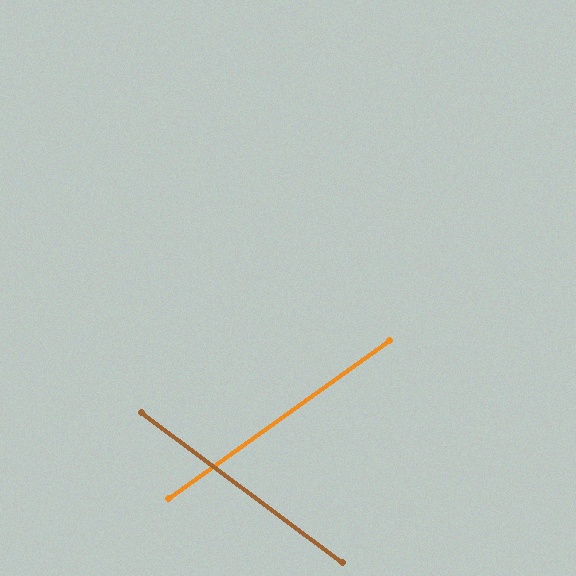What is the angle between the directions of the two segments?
Approximately 72 degrees.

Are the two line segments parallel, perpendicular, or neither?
Neither parallel nor perpendicular — they differ by about 72°.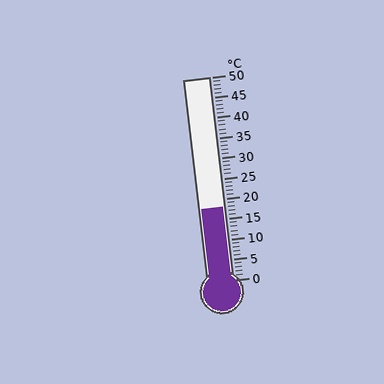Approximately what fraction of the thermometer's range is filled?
The thermometer is filled to approximately 35% of its range.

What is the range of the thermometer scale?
The thermometer scale ranges from 0°C to 50°C.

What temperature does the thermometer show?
The thermometer shows approximately 18°C.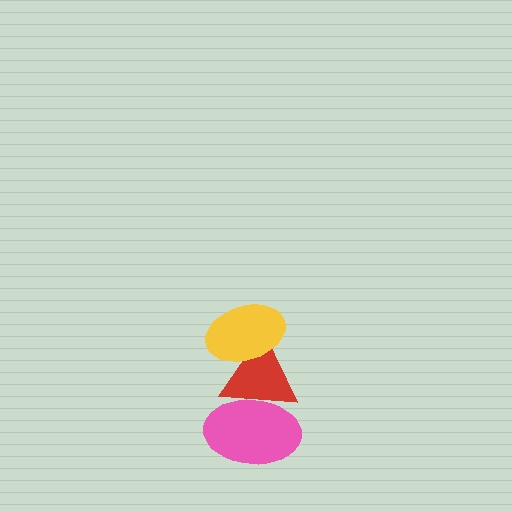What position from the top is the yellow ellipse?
The yellow ellipse is 1st from the top.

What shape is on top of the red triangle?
The yellow ellipse is on top of the red triangle.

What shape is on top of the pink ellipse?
The red triangle is on top of the pink ellipse.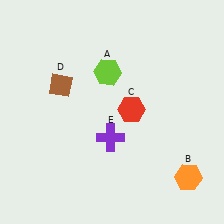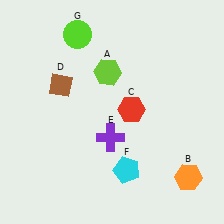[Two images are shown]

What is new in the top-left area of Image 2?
A lime circle (G) was added in the top-left area of Image 2.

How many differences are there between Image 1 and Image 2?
There are 2 differences between the two images.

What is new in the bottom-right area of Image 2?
A cyan pentagon (F) was added in the bottom-right area of Image 2.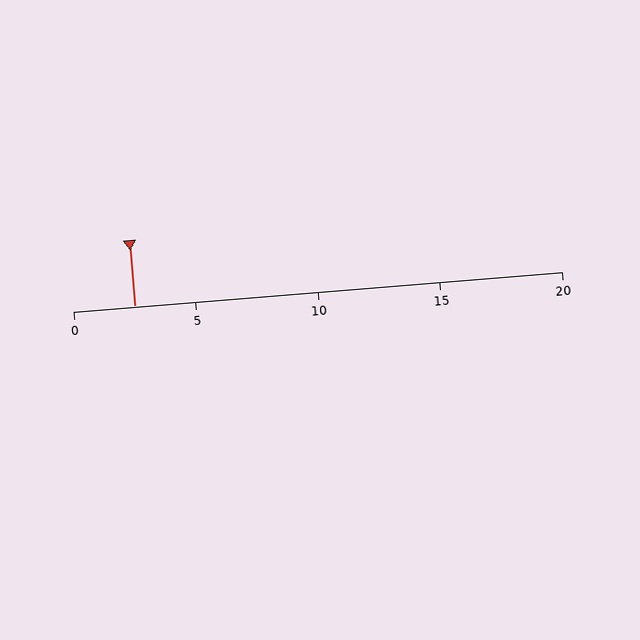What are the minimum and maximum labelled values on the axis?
The axis runs from 0 to 20.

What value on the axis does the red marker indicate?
The marker indicates approximately 2.5.